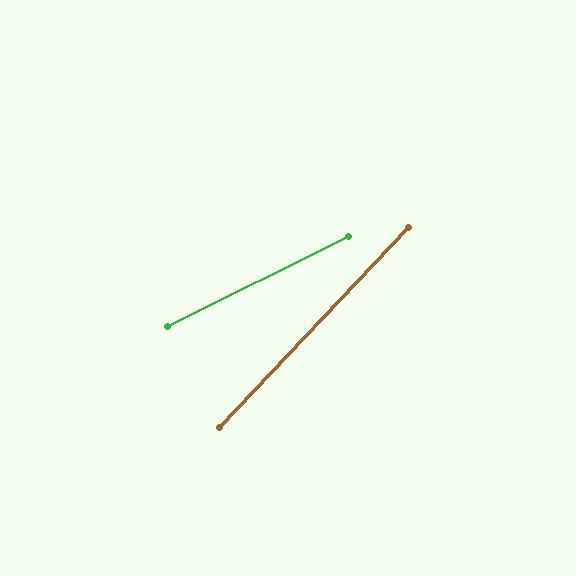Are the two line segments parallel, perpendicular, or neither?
Neither parallel nor perpendicular — they differ by about 20°.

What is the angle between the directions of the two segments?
Approximately 20 degrees.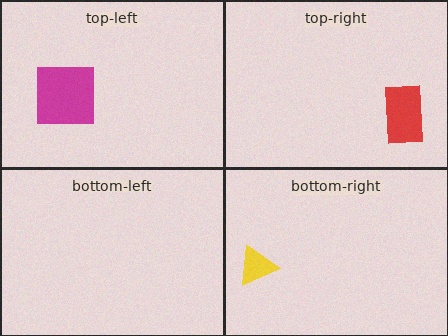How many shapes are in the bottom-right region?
1.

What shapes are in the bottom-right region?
The yellow triangle.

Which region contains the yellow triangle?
The bottom-right region.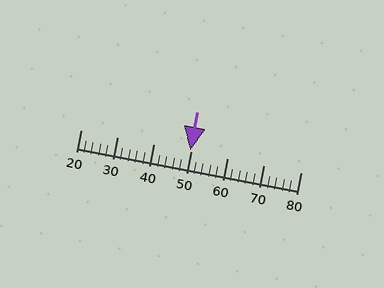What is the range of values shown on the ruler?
The ruler shows values from 20 to 80.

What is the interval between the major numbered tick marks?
The major tick marks are spaced 10 units apart.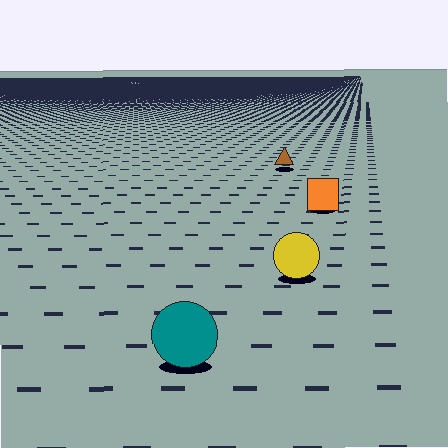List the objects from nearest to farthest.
From nearest to farthest: the teal circle, the yellow circle, the orange square, the brown triangle.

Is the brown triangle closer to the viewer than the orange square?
No. The orange square is closer — you can tell from the texture gradient: the ground texture is coarser near it.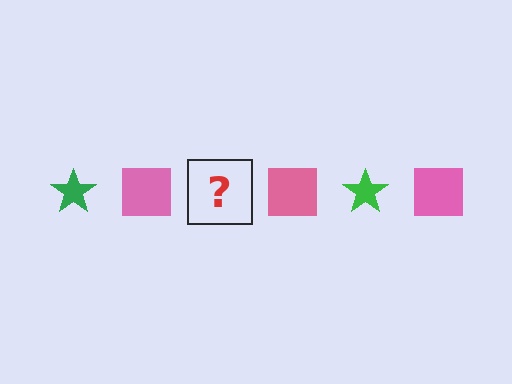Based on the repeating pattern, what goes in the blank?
The blank should be a green star.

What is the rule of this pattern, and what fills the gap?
The rule is that the pattern alternates between green star and pink square. The gap should be filled with a green star.